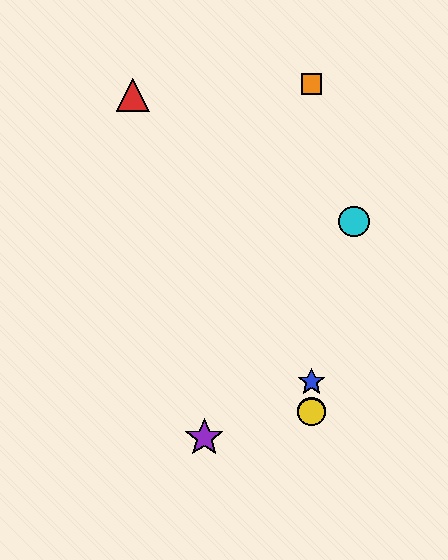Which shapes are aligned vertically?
The blue star, the green circle, the yellow circle, the orange square are aligned vertically.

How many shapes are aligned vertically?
4 shapes (the blue star, the green circle, the yellow circle, the orange square) are aligned vertically.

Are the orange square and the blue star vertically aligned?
Yes, both are at x≈312.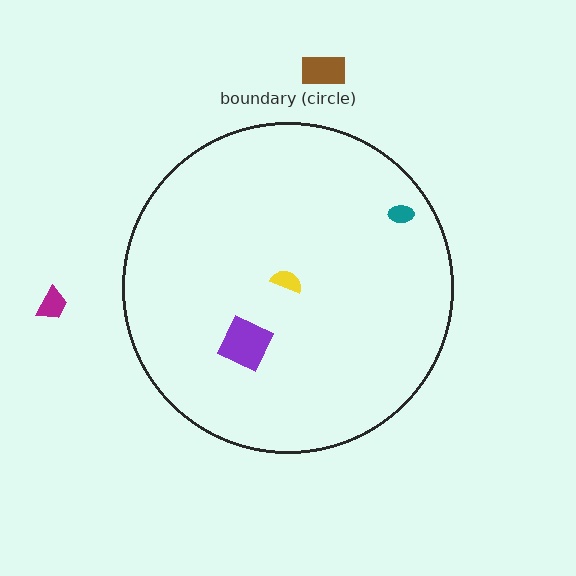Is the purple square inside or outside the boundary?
Inside.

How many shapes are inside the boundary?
3 inside, 2 outside.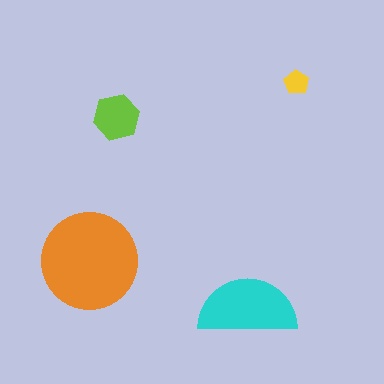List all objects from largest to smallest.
The orange circle, the cyan semicircle, the lime hexagon, the yellow pentagon.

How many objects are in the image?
There are 4 objects in the image.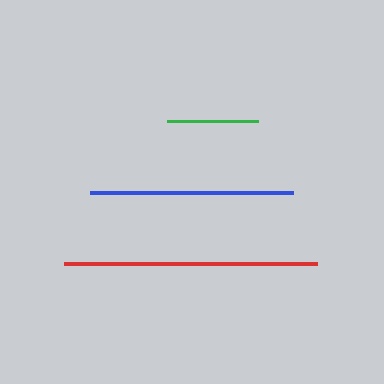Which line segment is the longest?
The red line is the longest at approximately 253 pixels.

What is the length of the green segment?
The green segment is approximately 90 pixels long.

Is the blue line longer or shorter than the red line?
The red line is longer than the blue line.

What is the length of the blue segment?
The blue segment is approximately 202 pixels long.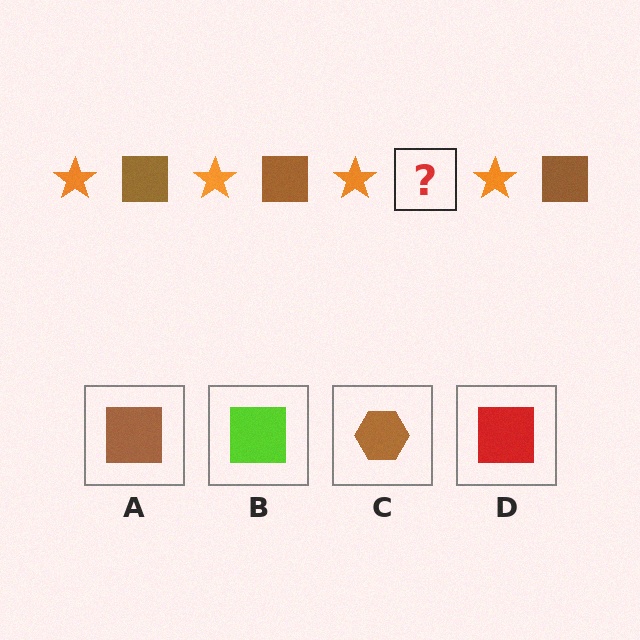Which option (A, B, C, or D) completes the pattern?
A.